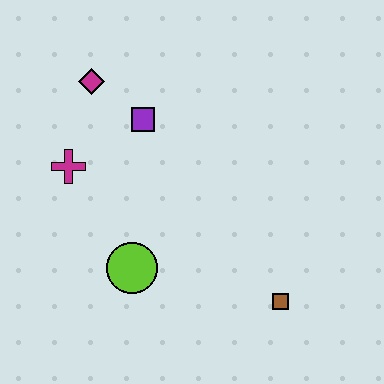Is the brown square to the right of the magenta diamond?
Yes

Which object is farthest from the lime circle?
The magenta diamond is farthest from the lime circle.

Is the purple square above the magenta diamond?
No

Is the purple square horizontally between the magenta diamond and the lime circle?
No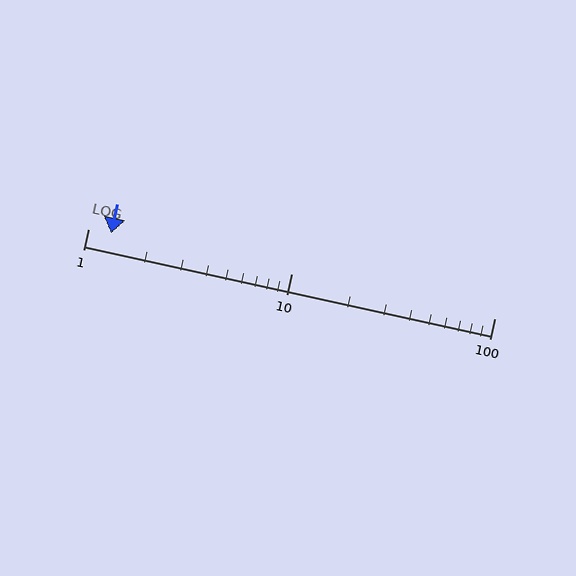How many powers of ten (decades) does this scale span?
The scale spans 2 decades, from 1 to 100.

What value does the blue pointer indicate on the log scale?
The pointer indicates approximately 1.3.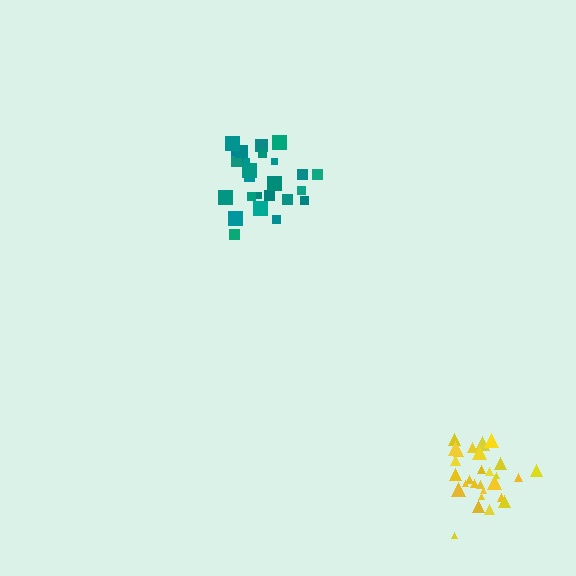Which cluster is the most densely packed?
Yellow.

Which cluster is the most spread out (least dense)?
Teal.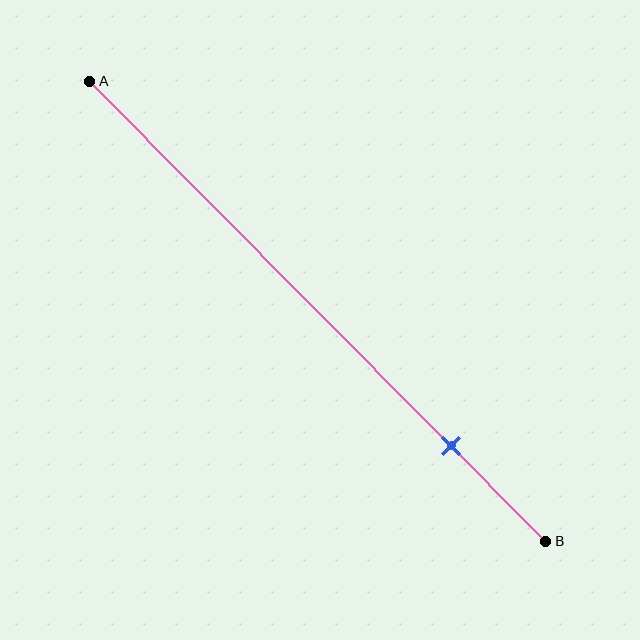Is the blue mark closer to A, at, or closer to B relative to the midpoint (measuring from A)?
The blue mark is closer to point B than the midpoint of segment AB.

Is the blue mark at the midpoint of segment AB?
No, the mark is at about 80% from A, not at the 50% midpoint.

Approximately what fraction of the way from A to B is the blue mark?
The blue mark is approximately 80% of the way from A to B.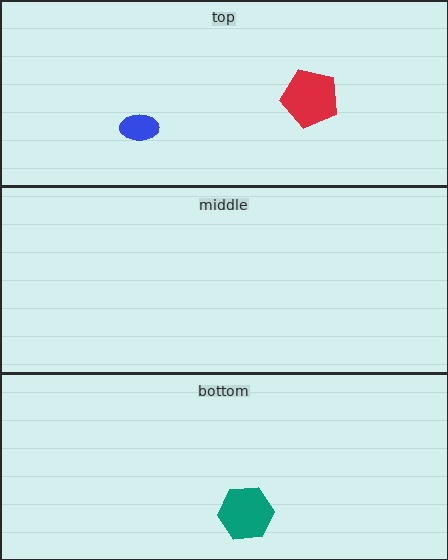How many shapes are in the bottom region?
1.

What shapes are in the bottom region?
The teal hexagon.